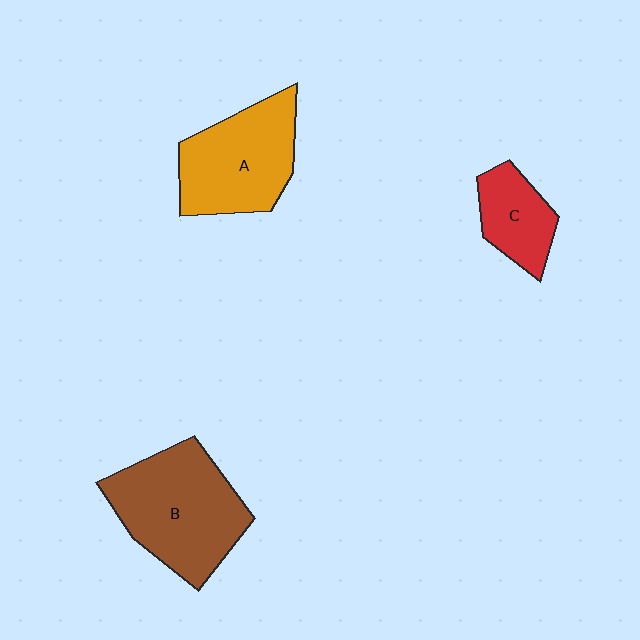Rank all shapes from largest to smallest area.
From largest to smallest: B (brown), A (orange), C (red).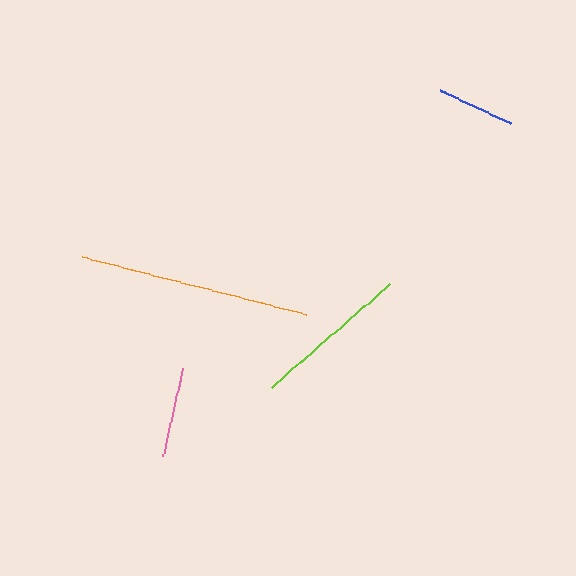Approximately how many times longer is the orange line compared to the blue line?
The orange line is approximately 3.0 times the length of the blue line.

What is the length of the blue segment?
The blue segment is approximately 78 pixels long.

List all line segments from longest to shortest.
From longest to shortest: orange, lime, pink, blue.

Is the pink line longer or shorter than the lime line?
The lime line is longer than the pink line.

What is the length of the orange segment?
The orange segment is approximately 232 pixels long.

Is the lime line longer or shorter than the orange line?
The orange line is longer than the lime line.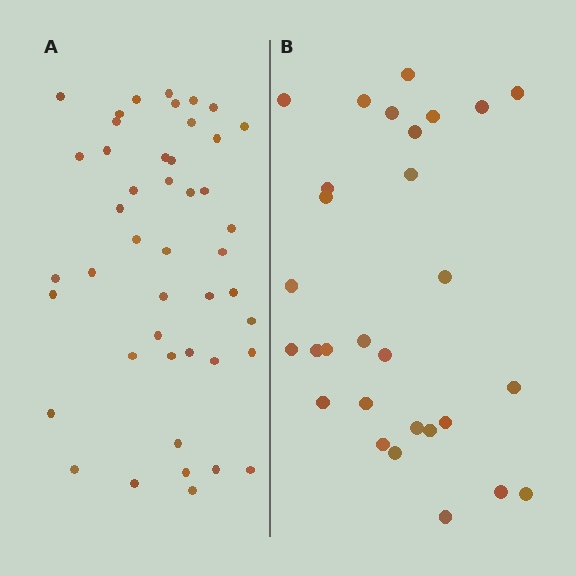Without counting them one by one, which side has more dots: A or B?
Region A (the left region) has more dots.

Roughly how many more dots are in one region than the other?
Region A has approximately 15 more dots than region B.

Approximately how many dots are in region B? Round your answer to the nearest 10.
About 30 dots. (The exact count is 29, which rounds to 30.)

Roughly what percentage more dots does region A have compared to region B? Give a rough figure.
About 55% more.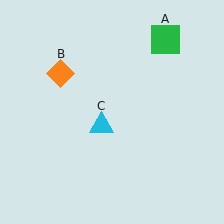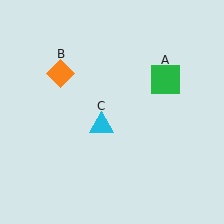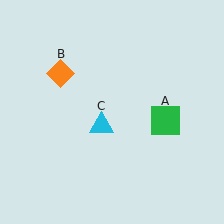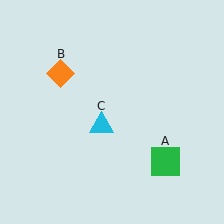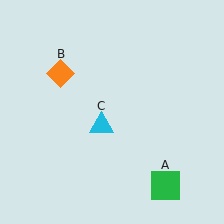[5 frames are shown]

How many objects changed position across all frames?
1 object changed position: green square (object A).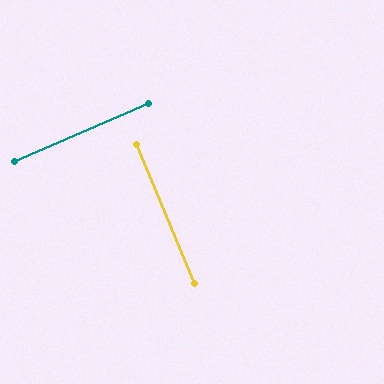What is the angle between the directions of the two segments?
Approximately 89 degrees.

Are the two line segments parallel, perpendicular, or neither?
Perpendicular — they meet at approximately 89°.